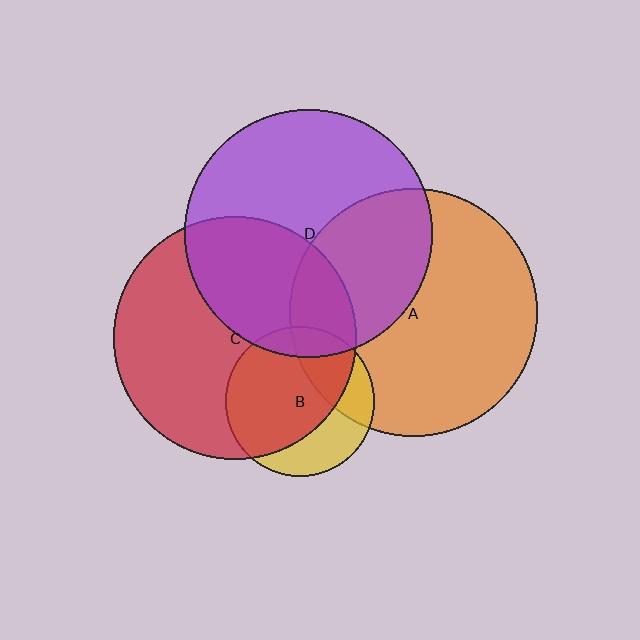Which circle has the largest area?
Circle D (purple).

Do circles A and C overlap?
Yes.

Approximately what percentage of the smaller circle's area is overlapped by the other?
Approximately 15%.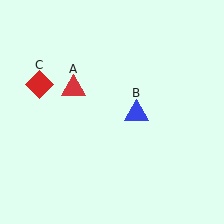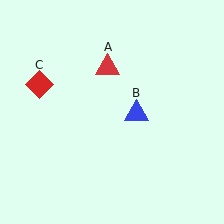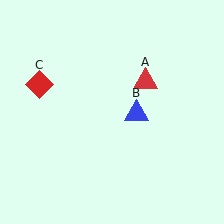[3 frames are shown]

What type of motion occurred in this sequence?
The red triangle (object A) rotated clockwise around the center of the scene.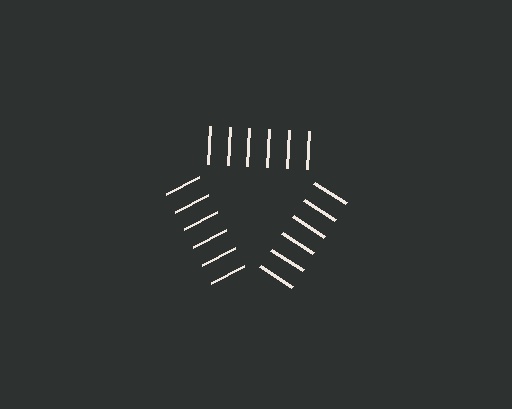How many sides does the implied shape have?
3 sides — the line-ends trace a triangle.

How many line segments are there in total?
18 — 6 along each of the 3 edges.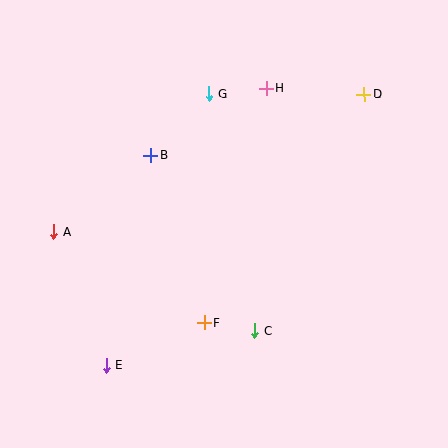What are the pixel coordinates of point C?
Point C is at (255, 330).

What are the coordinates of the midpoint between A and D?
The midpoint between A and D is at (209, 163).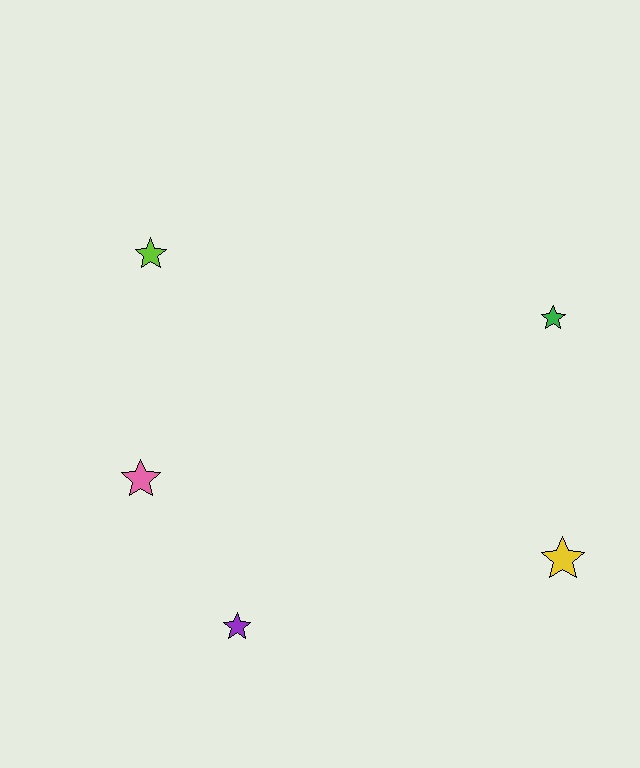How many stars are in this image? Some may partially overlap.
There are 5 stars.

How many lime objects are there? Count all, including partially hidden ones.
There is 1 lime object.